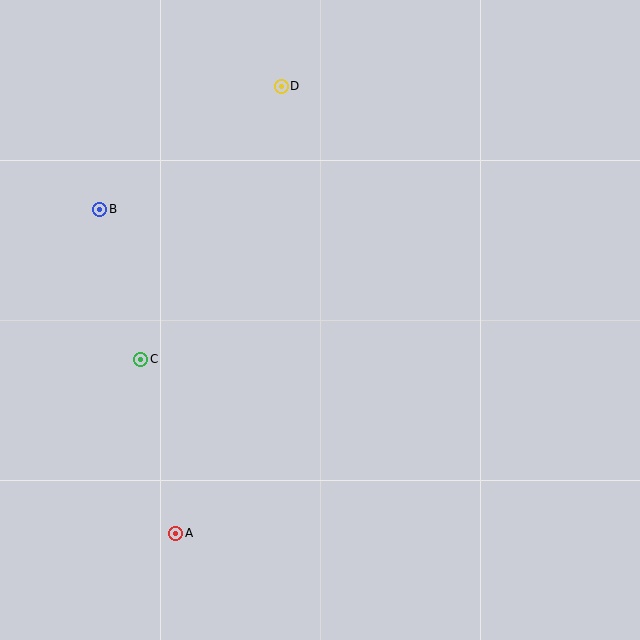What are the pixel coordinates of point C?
Point C is at (141, 359).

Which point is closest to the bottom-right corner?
Point A is closest to the bottom-right corner.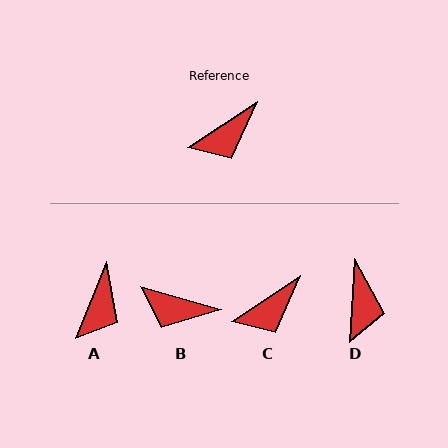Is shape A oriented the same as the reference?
No, it is off by about 34 degrees.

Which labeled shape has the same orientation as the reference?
C.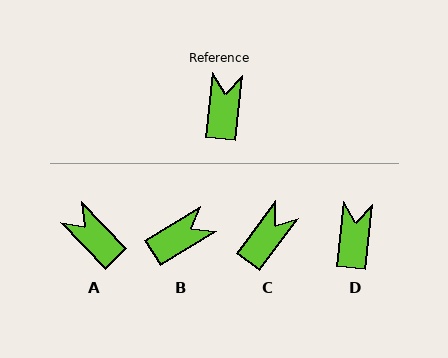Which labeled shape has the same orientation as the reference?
D.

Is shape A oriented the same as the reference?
No, it is off by about 50 degrees.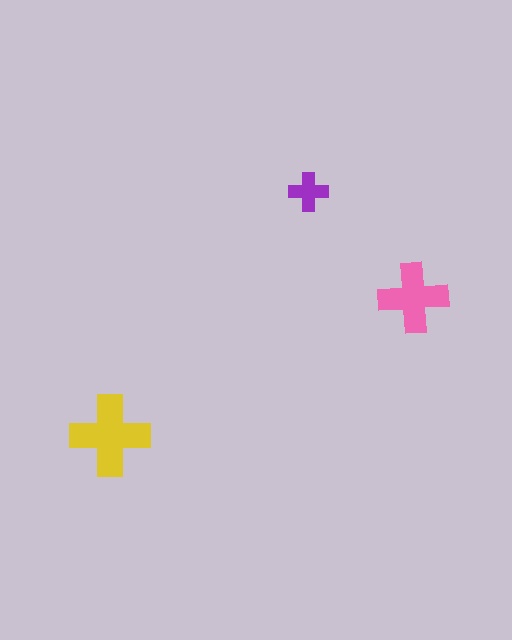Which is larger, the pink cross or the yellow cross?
The yellow one.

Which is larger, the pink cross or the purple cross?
The pink one.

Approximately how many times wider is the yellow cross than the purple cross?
About 2 times wider.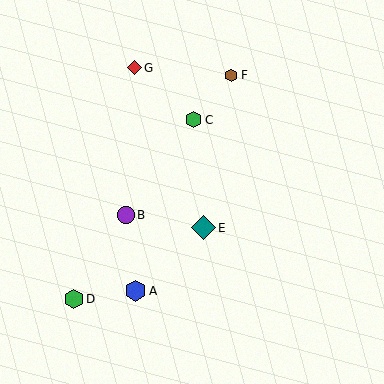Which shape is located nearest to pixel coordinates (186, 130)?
The green hexagon (labeled C) at (193, 120) is nearest to that location.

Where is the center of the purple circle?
The center of the purple circle is at (126, 215).